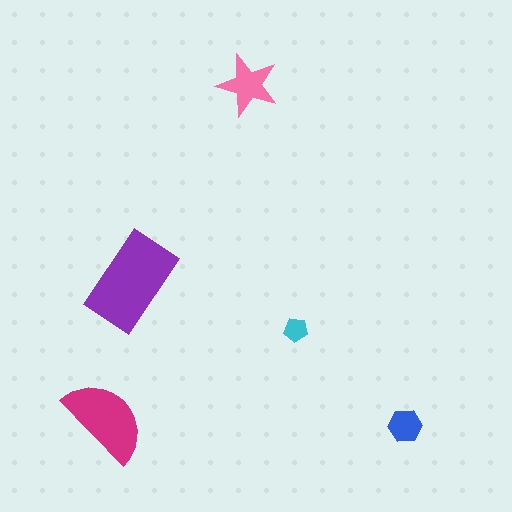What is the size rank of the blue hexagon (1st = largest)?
4th.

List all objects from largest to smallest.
The purple rectangle, the magenta semicircle, the pink star, the blue hexagon, the cyan pentagon.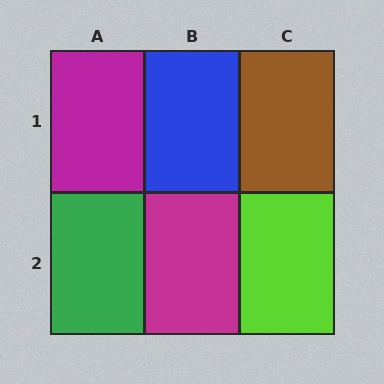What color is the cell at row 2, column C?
Lime.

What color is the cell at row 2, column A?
Green.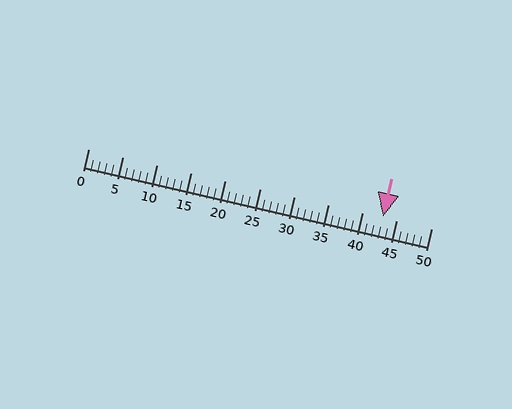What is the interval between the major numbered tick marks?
The major tick marks are spaced 5 units apart.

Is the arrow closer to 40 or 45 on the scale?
The arrow is closer to 45.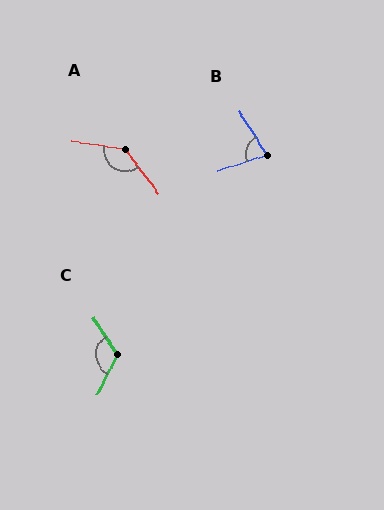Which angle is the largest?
A, at approximately 136 degrees.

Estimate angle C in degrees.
Approximately 120 degrees.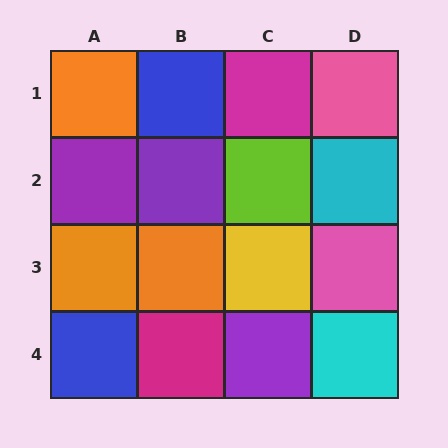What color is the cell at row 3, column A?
Orange.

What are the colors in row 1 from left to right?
Orange, blue, magenta, pink.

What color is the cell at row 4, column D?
Cyan.